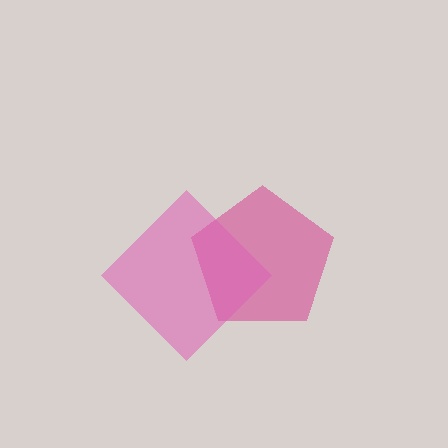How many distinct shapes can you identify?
There are 2 distinct shapes: a magenta pentagon, a pink diamond.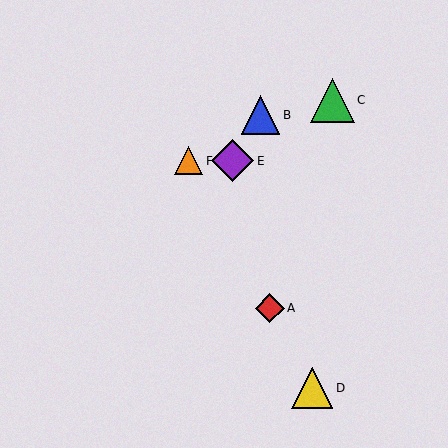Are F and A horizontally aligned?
No, F is at y≈161 and A is at y≈308.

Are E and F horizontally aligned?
Yes, both are at y≈161.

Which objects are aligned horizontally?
Objects E, F are aligned horizontally.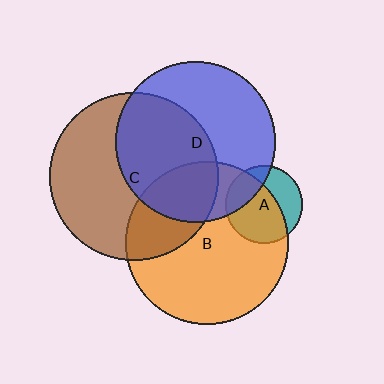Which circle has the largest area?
Circle C (brown).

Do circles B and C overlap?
Yes.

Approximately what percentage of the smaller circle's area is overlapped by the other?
Approximately 30%.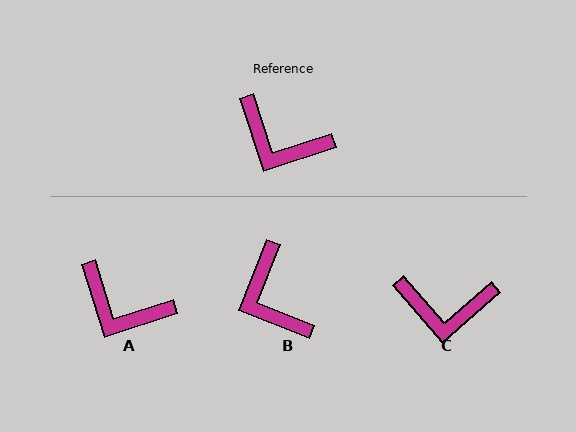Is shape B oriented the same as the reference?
No, it is off by about 40 degrees.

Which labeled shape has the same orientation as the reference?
A.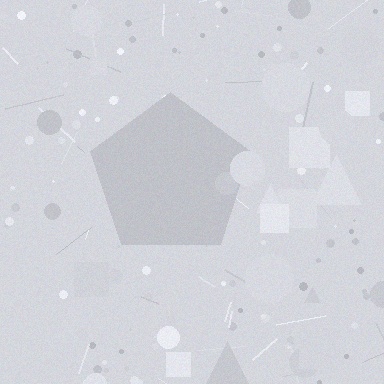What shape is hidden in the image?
A pentagon is hidden in the image.